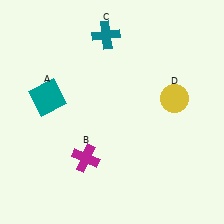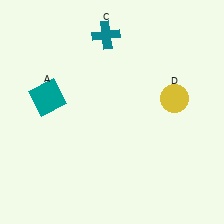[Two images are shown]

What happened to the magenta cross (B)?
The magenta cross (B) was removed in Image 2. It was in the bottom-left area of Image 1.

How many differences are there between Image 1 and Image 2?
There is 1 difference between the two images.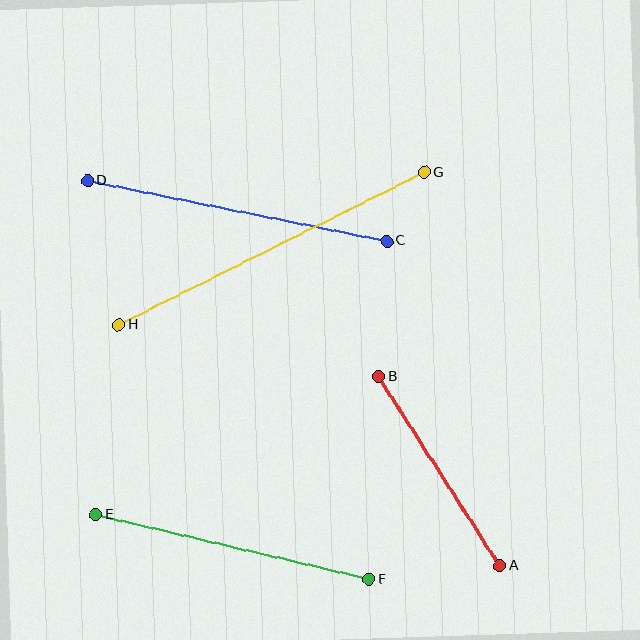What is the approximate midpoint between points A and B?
The midpoint is at approximately (439, 471) pixels.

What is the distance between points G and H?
The distance is approximately 342 pixels.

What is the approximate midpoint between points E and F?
The midpoint is at approximately (233, 547) pixels.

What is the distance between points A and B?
The distance is approximately 224 pixels.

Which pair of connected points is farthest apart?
Points G and H are farthest apart.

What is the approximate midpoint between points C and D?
The midpoint is at approximately (237, 211) pixels.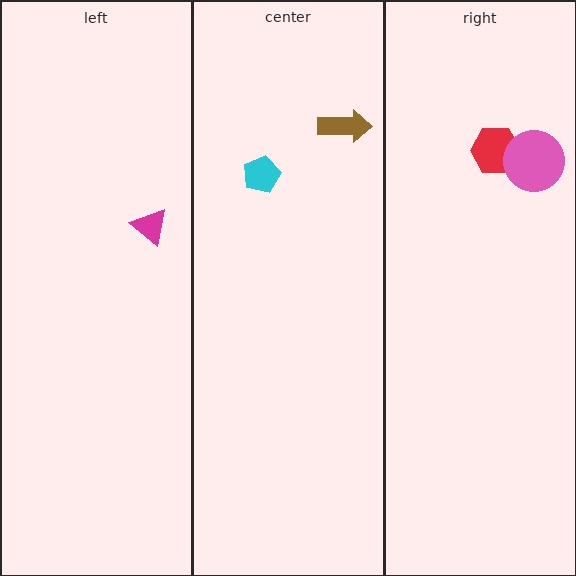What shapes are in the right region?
The red hexagon, the pink circle.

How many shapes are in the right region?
2.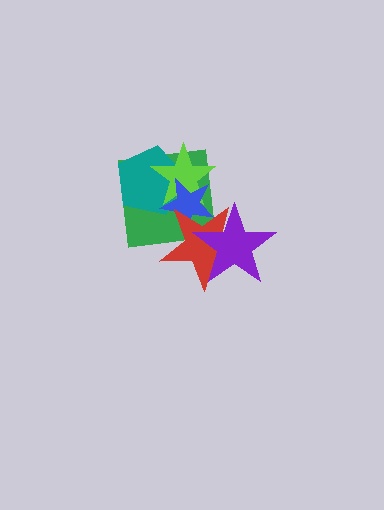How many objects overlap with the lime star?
4 objects overlap with the lime star.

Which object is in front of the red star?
The purple star is in front of the red star.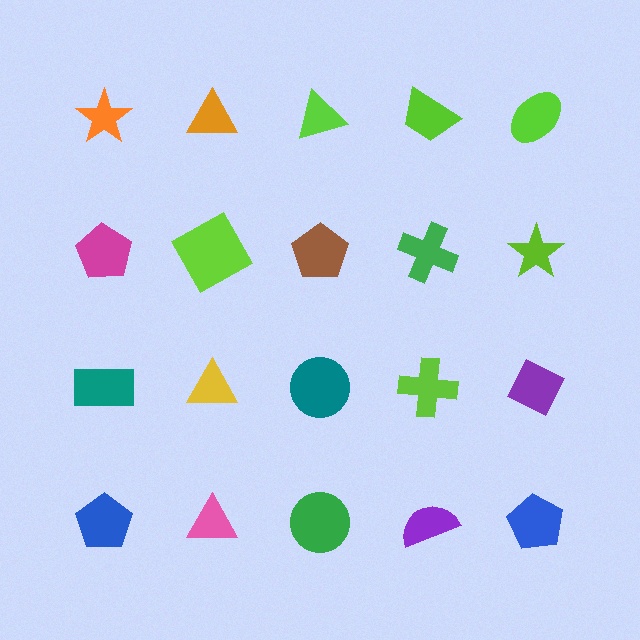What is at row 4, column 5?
A blue pentagon.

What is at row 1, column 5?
A lime ellipse.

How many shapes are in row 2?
5 shapes.